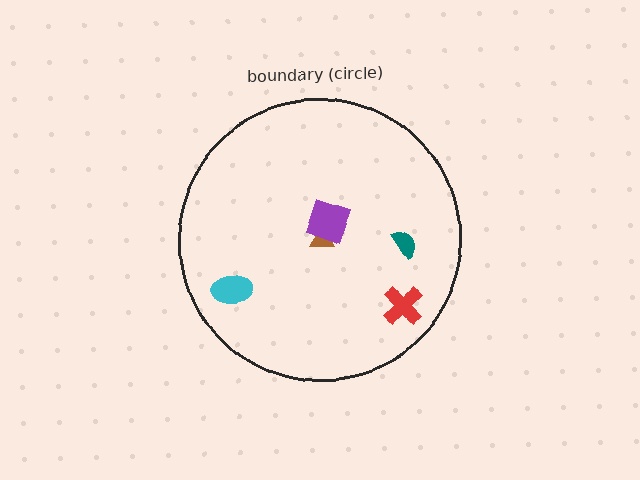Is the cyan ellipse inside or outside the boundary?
Inside.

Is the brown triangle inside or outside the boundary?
Inside.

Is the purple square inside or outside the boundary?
Inside.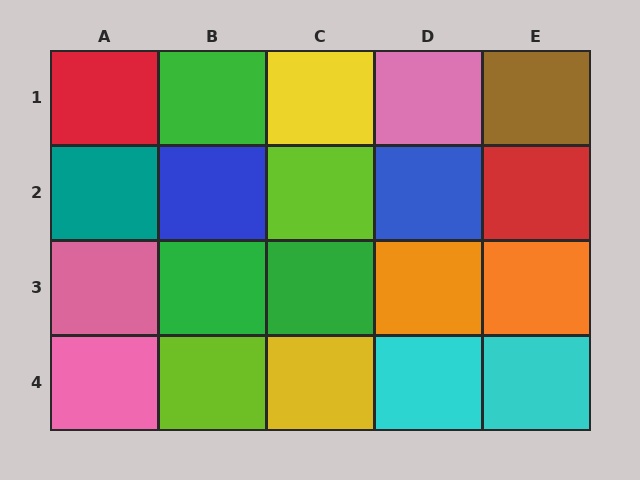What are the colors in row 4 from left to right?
Pink, lime, yellow, cyan, cyan.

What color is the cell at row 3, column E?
Orange.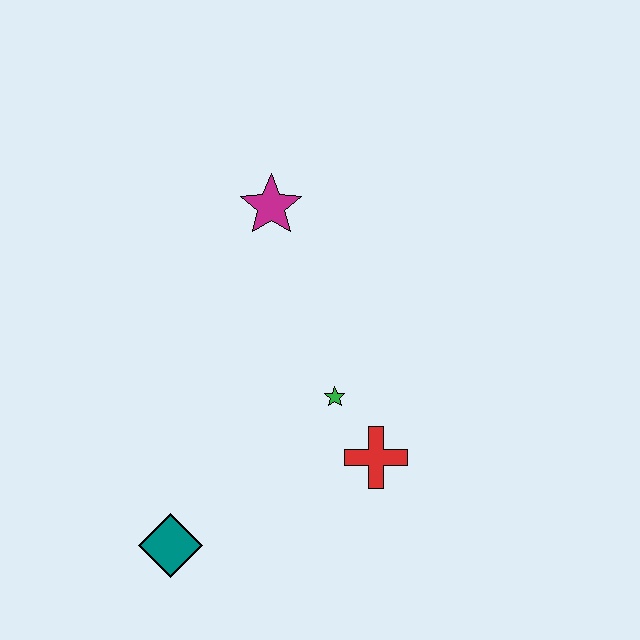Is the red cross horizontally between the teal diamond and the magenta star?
No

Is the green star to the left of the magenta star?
No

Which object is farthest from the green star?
The teal diamond is farthest from the green star.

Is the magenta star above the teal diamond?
Yes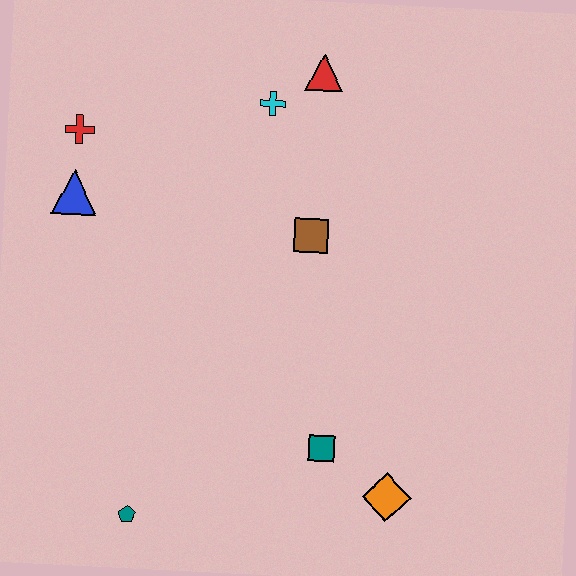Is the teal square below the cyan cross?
Yes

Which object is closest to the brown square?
The cyan cross is closest to the brown square.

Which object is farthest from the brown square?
The teal pentagon is farthest from the brown square.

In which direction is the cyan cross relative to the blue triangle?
The cyan cross is to the right of the blue triangle.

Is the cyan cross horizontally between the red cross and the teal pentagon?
No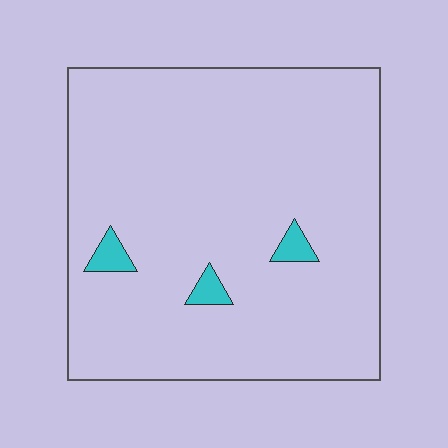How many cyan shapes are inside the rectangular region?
3.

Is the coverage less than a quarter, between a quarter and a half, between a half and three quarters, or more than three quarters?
Less than a quarter.